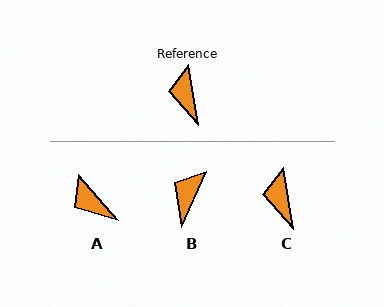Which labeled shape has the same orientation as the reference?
C.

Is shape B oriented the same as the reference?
No, it is off by about 33 degrees.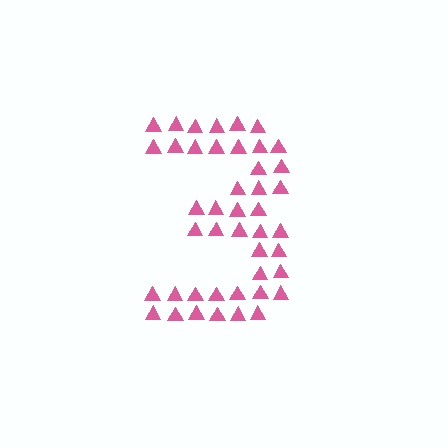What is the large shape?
The large shape is the digit 3.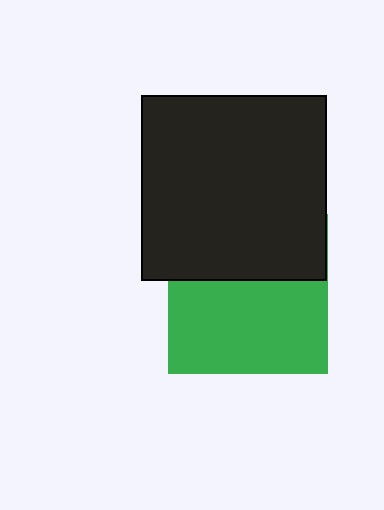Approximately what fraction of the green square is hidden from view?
Roughly 43% of the green square is hidden behind the black square.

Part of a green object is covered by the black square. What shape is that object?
It is a square.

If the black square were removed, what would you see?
You would see the complete green square.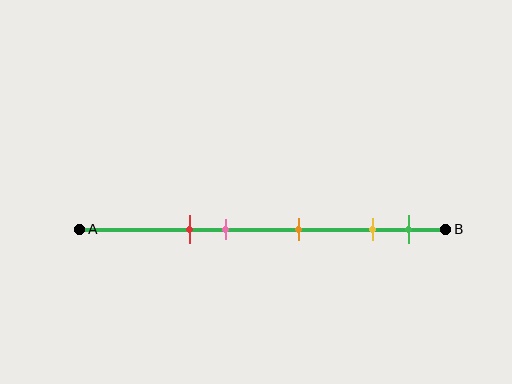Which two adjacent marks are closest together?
The yellow and green marks are the closest adjacent pair.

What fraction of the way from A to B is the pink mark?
The pink mark is approximately 40% (0.4) of the way from A to B.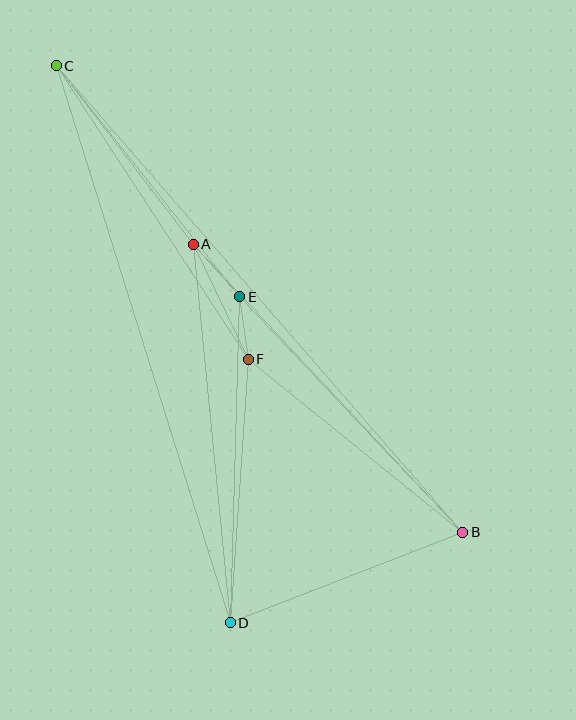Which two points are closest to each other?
Points E and F are closest to each other.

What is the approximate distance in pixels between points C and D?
The distance between C and D is approximately 584 pixels.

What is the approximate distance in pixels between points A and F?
The distance between A and F is approximately 127 pixels.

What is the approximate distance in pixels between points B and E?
The distance between B and E is approximately 325 pixels.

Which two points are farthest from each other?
Points B and C are farthest from each other.